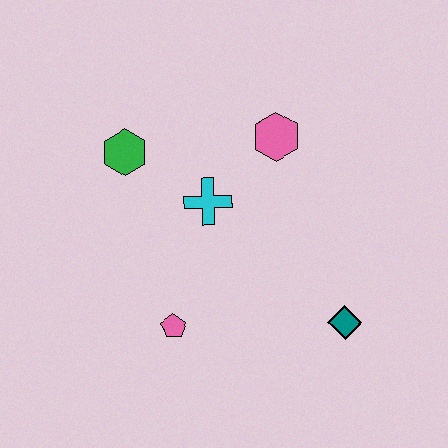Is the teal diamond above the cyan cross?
No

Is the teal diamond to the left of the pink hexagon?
No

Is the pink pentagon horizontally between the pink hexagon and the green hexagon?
Yes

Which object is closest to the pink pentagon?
The cyan cross is closest to the pink pentagon.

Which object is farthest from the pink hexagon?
The pink pentagon is farthest from the pink hexagon.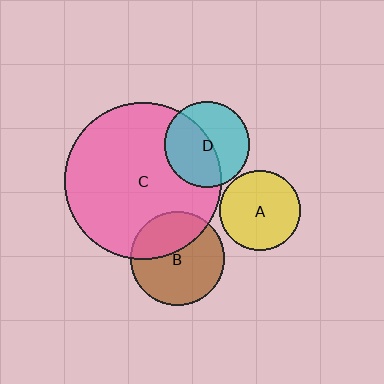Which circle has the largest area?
Circle C (pink).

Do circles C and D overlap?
Yes.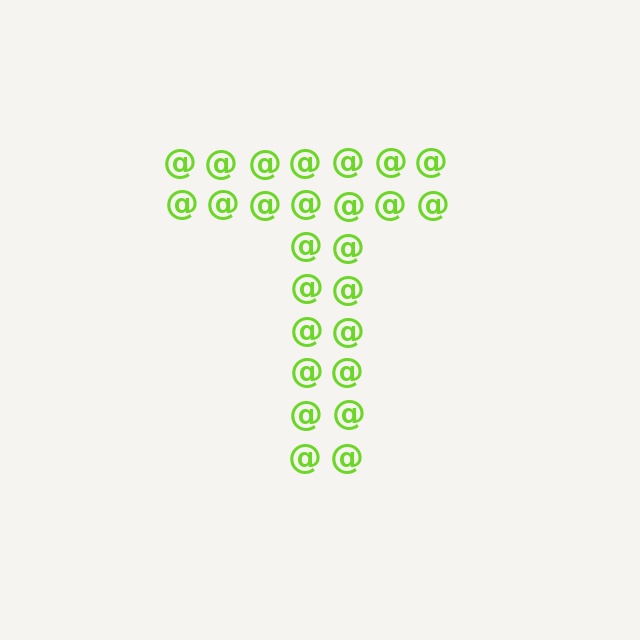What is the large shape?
The large shape is the letter T.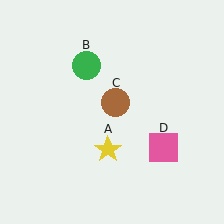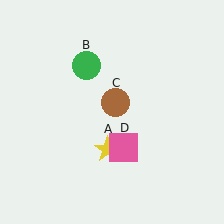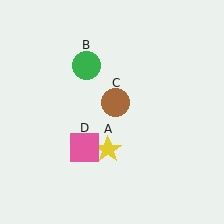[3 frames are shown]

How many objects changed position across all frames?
1 object changed position: pink square (object D).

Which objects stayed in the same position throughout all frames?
Yellow star (object A) and green circle (object B) and brown circle (object C) remained stationary.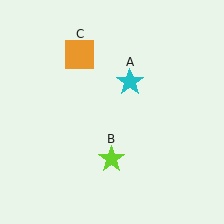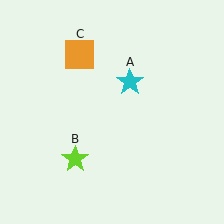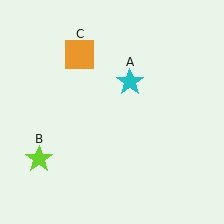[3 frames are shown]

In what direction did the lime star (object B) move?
The lime star (object B) moved left.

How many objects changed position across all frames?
1 object changed position: lime star (object B).